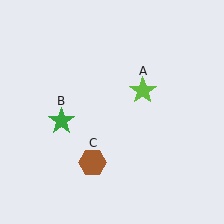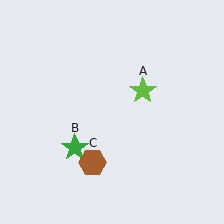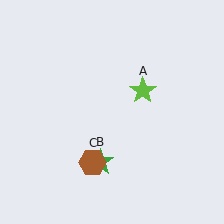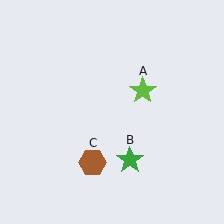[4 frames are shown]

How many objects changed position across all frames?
1 object changed position: green star (object B).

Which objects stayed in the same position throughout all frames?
Lime star (object A) and brown hexagon (object C) remained stationary.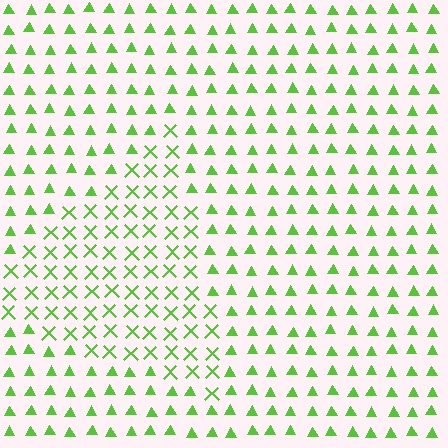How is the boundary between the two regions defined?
The boundary is defined by a change in element shape: X marks inside vs. triangles outside. All elements share the same color and spacing.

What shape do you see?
I see a triangle.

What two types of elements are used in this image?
The image uses X marks inside the triangle region and triangles outside it.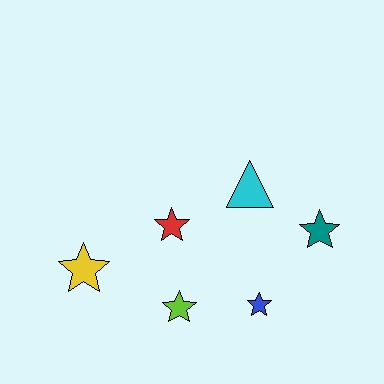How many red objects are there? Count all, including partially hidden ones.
There is 1 red object.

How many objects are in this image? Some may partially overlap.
There are 6 objects.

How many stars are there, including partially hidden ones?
There are 5 stars.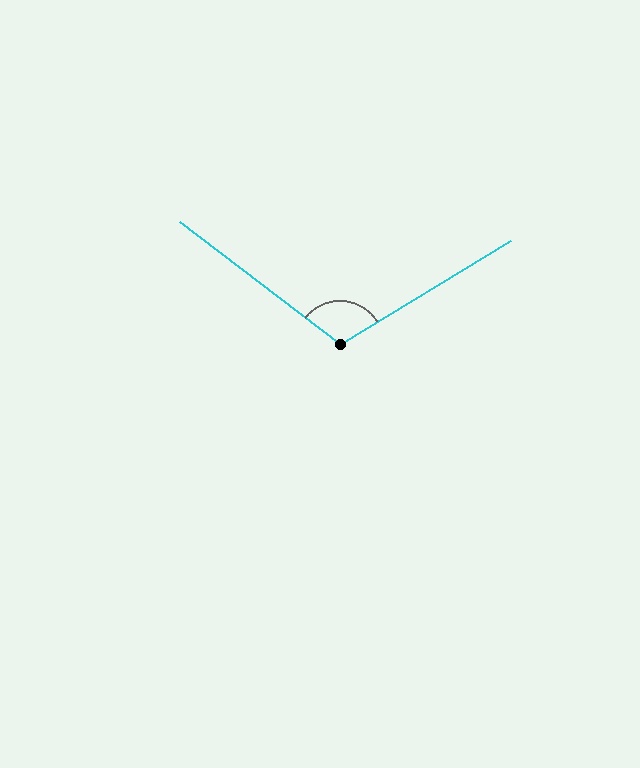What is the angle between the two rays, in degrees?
Approximately 111 degrees.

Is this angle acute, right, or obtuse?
It is obtuse.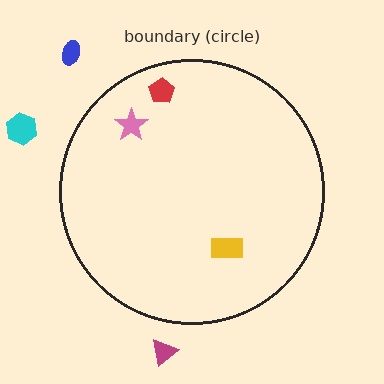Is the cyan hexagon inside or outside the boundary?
Outside.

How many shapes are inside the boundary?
3 inside, 3 outside.